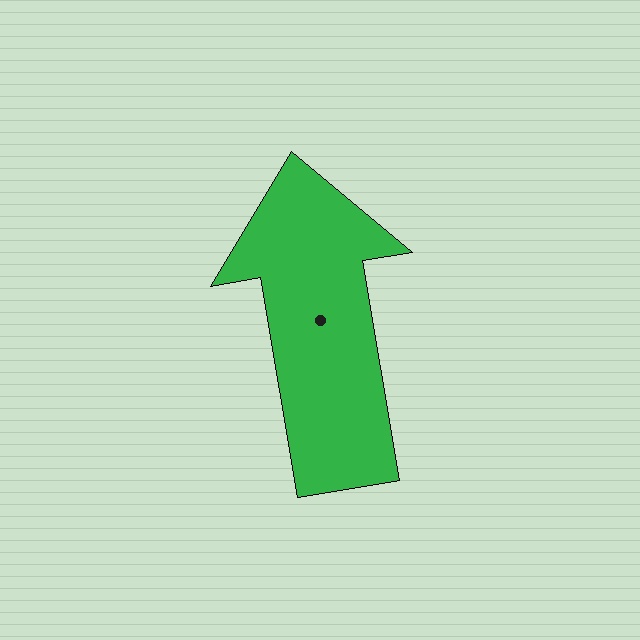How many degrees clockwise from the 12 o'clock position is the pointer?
Approximately 350 degrees.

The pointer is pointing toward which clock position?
Roughly 12 o'clock.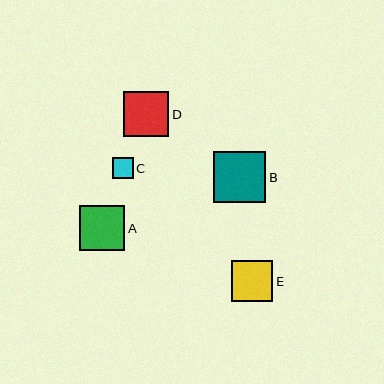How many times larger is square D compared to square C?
Square D is approximately 2.2 times the size of square C.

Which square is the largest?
Square B is the largest with a size of approximately 52 pixels.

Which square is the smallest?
Square C is the smallest with a size of approximately 21 pixels.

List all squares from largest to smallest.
From largest to smallest: B, D, A, E, C.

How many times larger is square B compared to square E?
Square B is approximately 1.2 times the size of square E.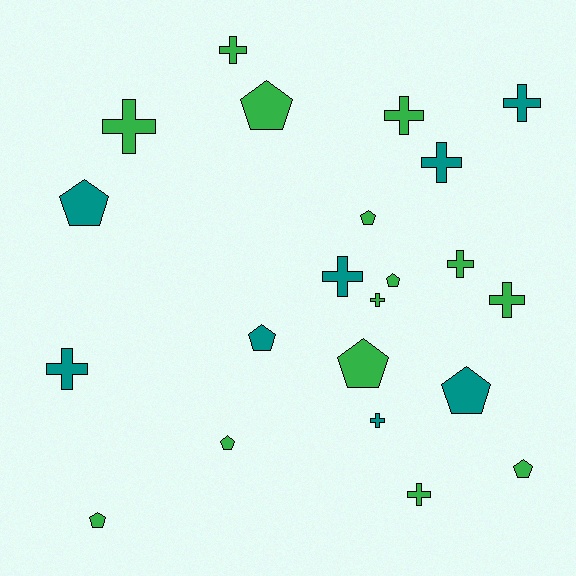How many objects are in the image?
There are 22 objects.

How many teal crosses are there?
There are 5 teal crosses.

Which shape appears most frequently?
Cross, with 12 objects.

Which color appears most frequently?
Green, with 14 objects.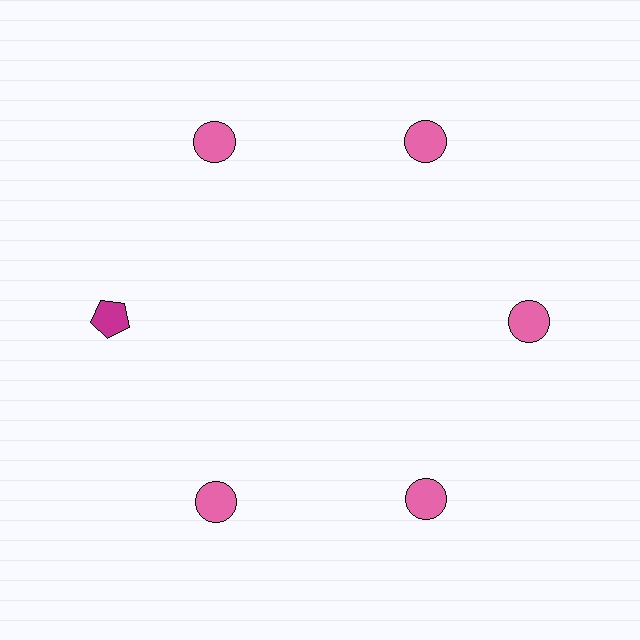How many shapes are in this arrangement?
There are 6 shapes arranged in a ring pattern.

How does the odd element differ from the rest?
It differs in both color (magenta instead of pink) and shape (pentagon instead of circle).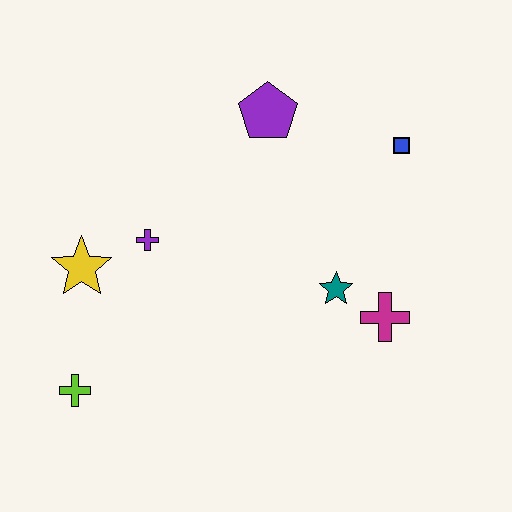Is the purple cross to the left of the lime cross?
No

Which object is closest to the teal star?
The magenta cross is closest to the teal star.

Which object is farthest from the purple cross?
The blue square is farthest from the purple cross.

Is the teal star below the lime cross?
No